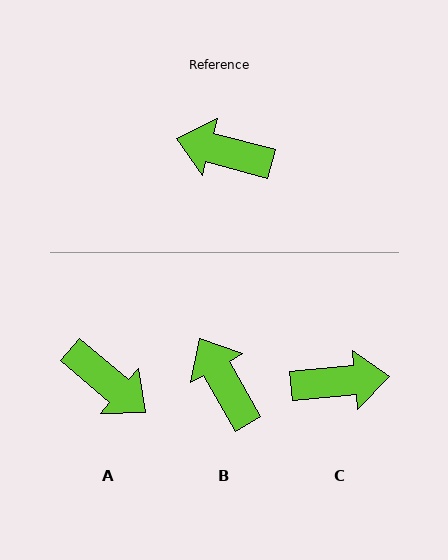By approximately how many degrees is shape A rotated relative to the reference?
Approximately 155 degrees counter-clockwise.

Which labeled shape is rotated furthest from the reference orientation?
C, about 160 degrees away.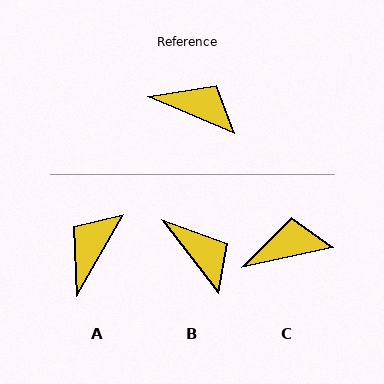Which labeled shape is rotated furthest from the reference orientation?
A, about 83 degrees away.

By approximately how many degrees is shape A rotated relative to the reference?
Approximately 83 degrees counter-clockwise.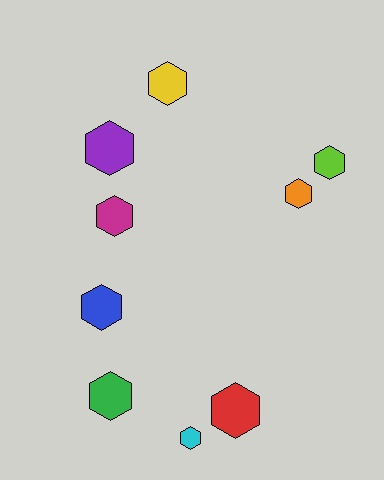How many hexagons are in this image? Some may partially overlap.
There are 9 hexagons.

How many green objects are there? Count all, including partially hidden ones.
There is 1 green object.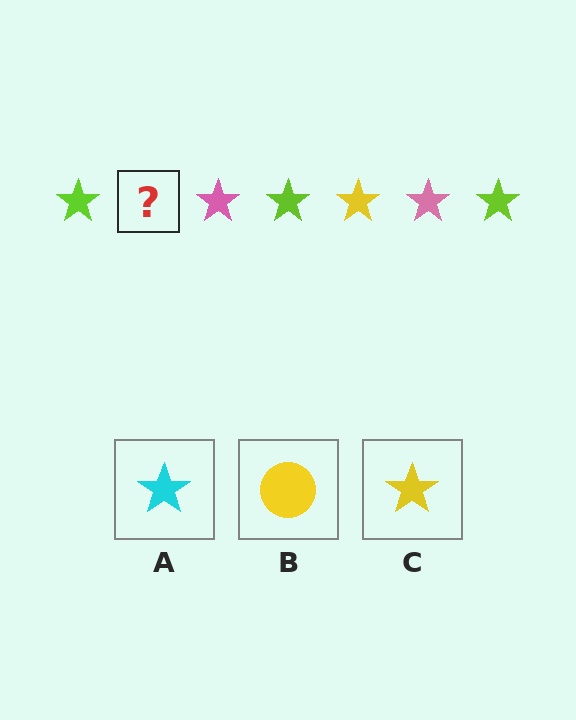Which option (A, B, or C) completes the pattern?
C.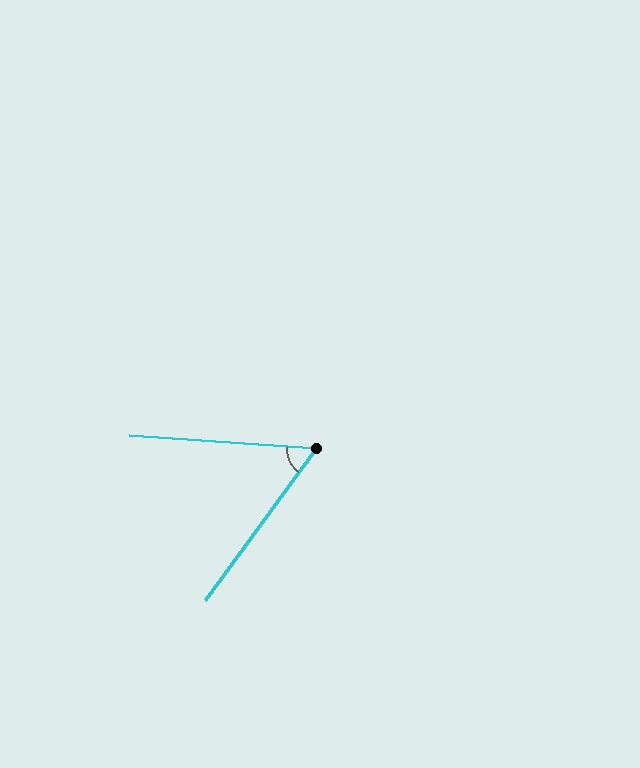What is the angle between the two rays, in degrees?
Approximately 58 degrees.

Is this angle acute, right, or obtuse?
It is acute.